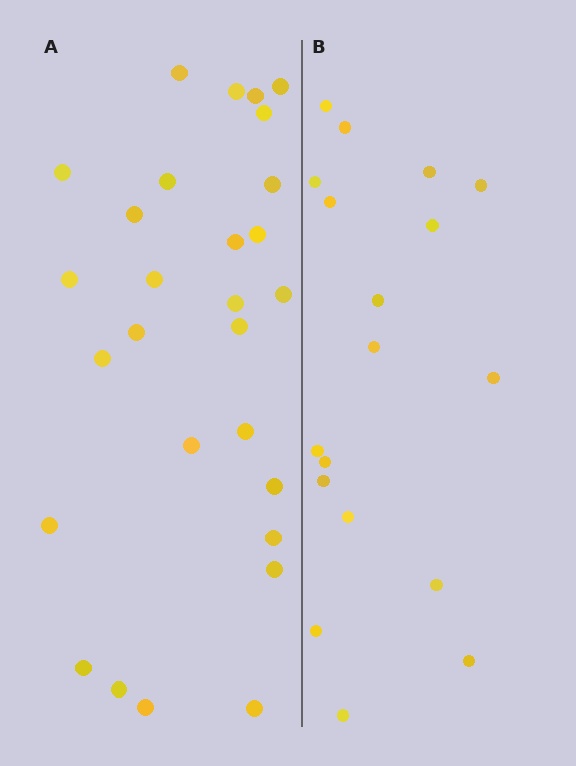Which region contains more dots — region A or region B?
Region A (the left region) has more dots.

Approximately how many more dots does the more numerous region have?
Region A has roughly 10 or so more dots than region B.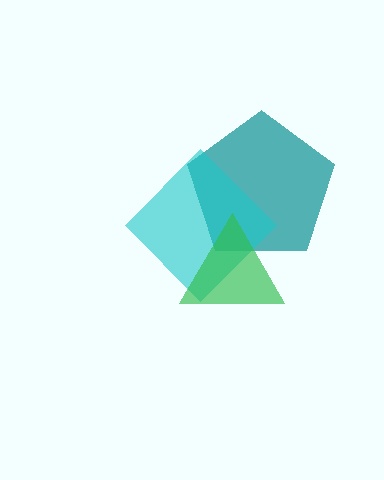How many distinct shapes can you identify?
There are 3 distinct shapes: a teal pentagon, a cyan diamond, a green triangle.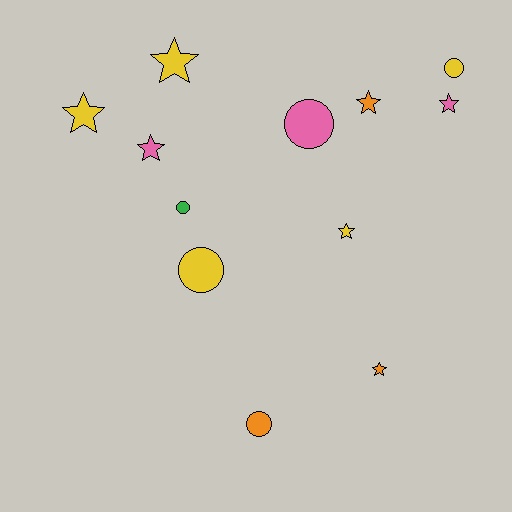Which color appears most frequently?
Yellow, with 5 objects.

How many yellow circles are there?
There are 2 yellow circles.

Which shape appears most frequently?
Star, with 7 objects.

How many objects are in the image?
There are 12 objects.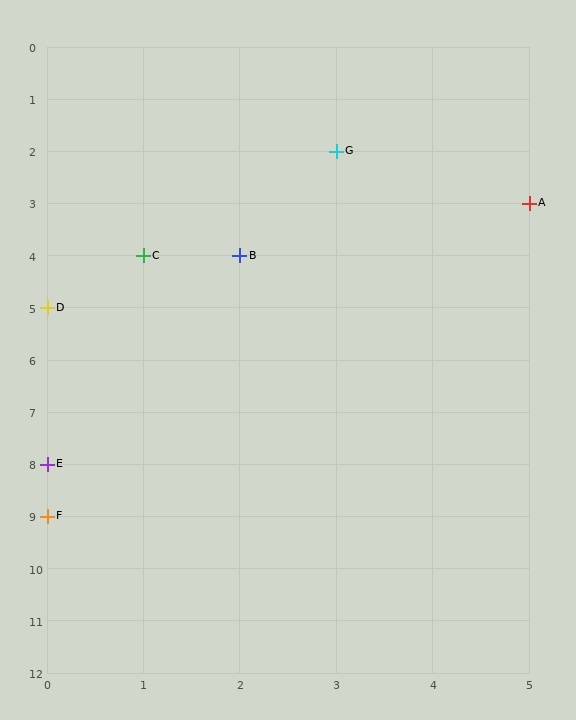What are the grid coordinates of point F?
Point F is at grid coordinates (0, 9).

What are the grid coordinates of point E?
Point E is at grid coordinates (0, 8).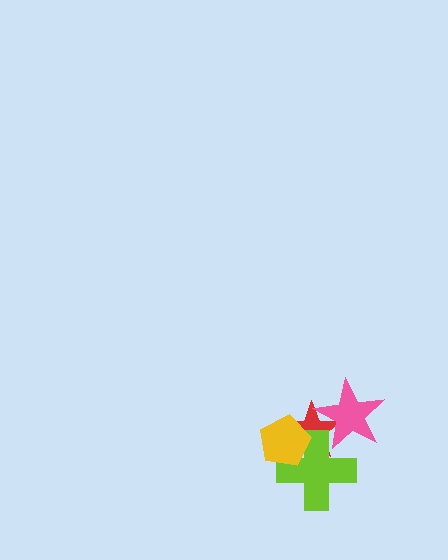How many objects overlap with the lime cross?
3 objects overlap with the lime cross.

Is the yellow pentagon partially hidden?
No, no other shape covers it.